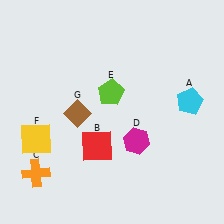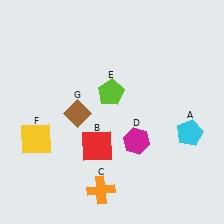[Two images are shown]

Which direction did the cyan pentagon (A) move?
The cyan pentagon (A) moved down.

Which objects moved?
The objects that moved are: the cyan pentagon (A), the orange cross (C).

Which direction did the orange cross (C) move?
The orange cross (C) moved right.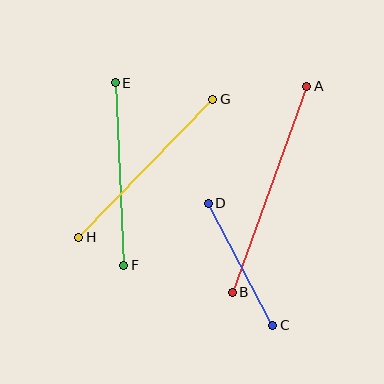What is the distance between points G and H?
The distance is approximately 193 pixels.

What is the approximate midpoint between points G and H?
The midpoint is at approximately (146, 168) pixels.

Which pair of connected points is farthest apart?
Points A and B are farthest apart.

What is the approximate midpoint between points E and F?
The midpoint is at approximately (119, 174) pixels.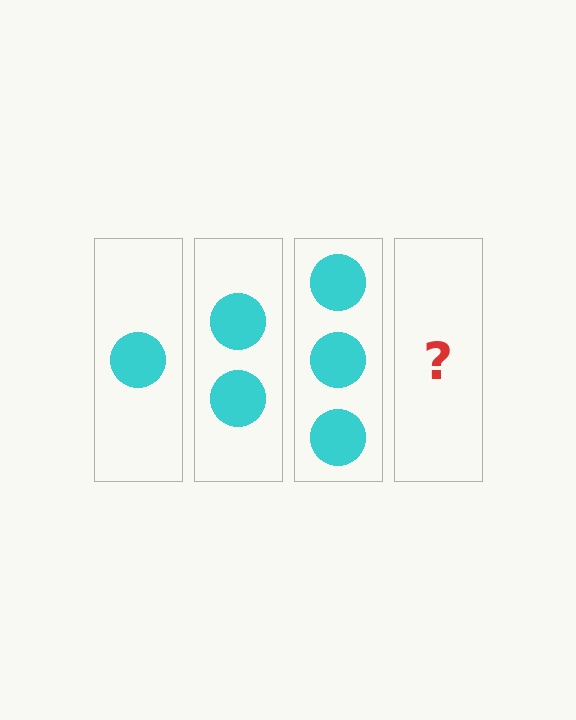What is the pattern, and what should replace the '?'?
The pattern is that each step adds one more circle. The '?' should be 4 circles.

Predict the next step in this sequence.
The next step is 4 circles.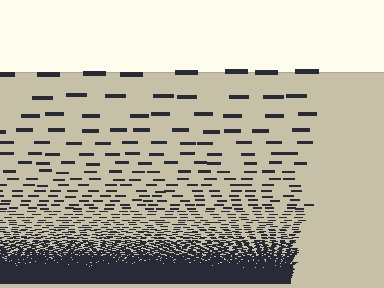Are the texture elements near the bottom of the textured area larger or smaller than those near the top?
Smaller. The gradient is inverted — elements near the bottom are smaller and denser.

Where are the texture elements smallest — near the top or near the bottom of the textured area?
Near the bottom.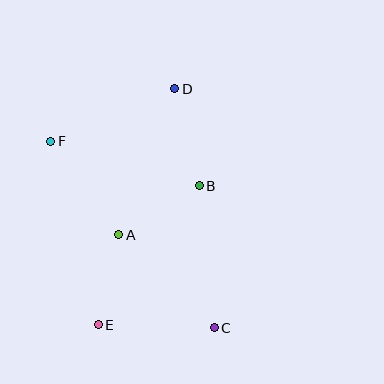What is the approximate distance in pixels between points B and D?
The distance between B and D is approximately 100 pixels.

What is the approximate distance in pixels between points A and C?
The distance between A and C is approximately 133 pixels.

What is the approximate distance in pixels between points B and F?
The distance between B and F is approximately 155 pixels.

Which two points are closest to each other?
Points A and E are closest to each other.